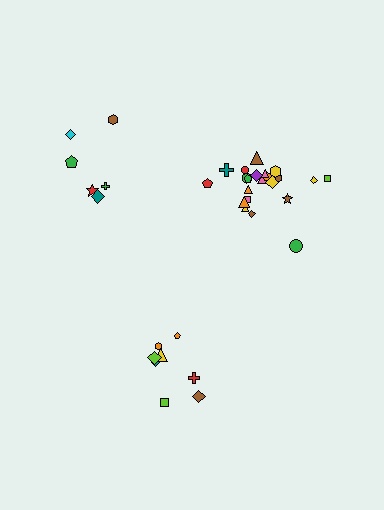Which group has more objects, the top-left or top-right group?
The top-right group.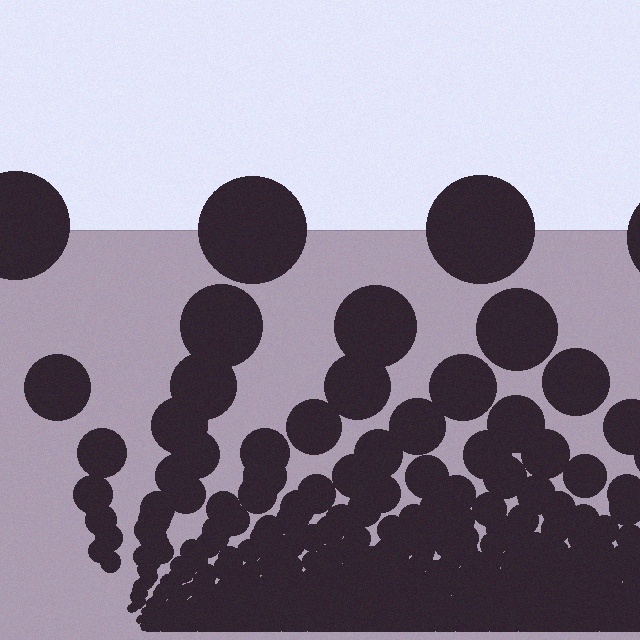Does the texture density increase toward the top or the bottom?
Density increases toward the bottom.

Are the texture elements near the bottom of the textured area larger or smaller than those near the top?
Smaller. The gradient is inverted — elements near the bottom are smaller and denser.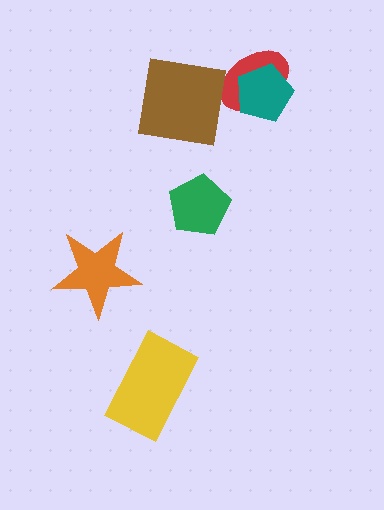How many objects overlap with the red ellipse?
1 object overlaps with the red ellipse.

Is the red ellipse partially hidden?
Yes, it is partially covered by another shape.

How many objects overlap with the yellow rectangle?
0 objects overlap with the yellow rectangle.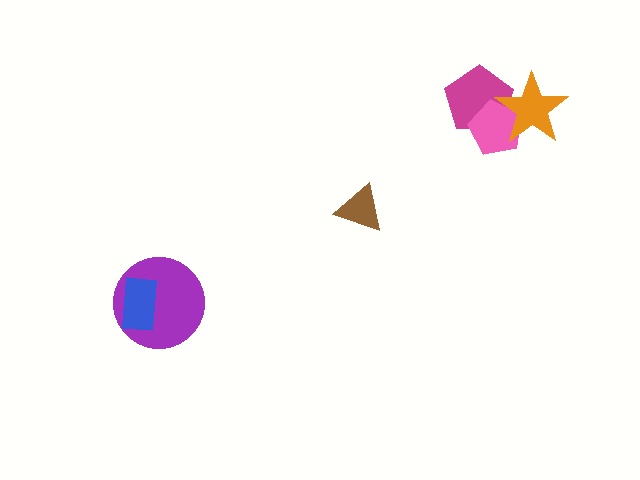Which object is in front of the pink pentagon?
The orange star is in front of the pink pentagon.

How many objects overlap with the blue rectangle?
1 object overlaps with the blue rectangle.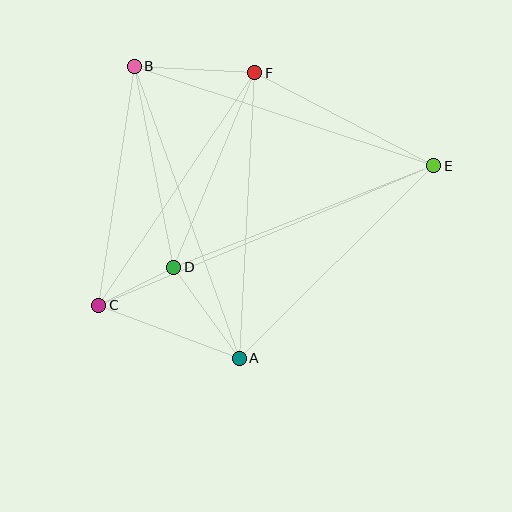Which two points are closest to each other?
Points C and D are closest to each other.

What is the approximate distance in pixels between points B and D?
The distance between B and D is approximately 205 pixels.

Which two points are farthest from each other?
Points C and E are farthest from each other.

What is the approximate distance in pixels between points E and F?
The distance between E and F is approximately 202 pixels.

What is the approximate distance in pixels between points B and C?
The distance between B and C is approximately 242 pixels.